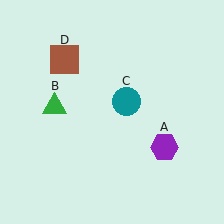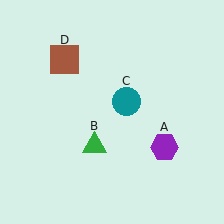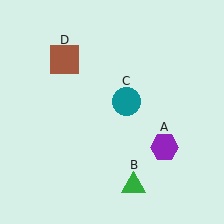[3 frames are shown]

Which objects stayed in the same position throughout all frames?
Purple hexagon (object A) and teal circle (object C) and brown square (object D) remained stationary.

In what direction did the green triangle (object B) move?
The green triangle (object B) moved down and to the right.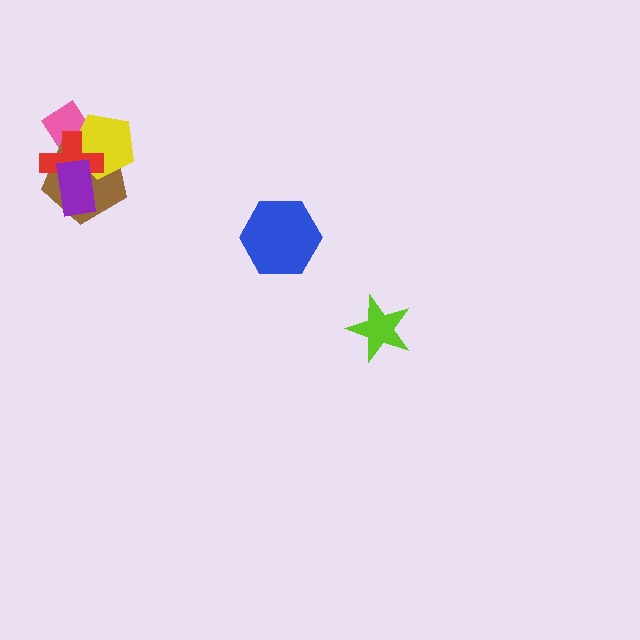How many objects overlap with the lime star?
0 objects overlap with the lime star.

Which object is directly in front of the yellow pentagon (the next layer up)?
The red cross is directly in front of the yellow pentagon.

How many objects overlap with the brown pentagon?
4 objects overlap with the brown pentagon.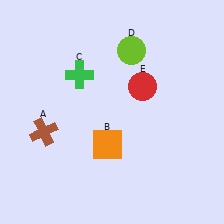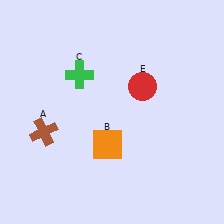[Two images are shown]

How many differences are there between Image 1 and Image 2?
There is 1 difference between the two images.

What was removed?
The lime circle (D) was removed in Image 2.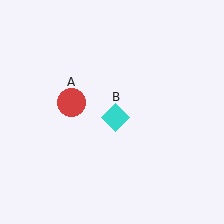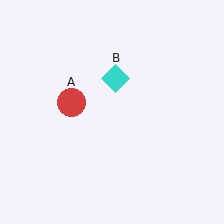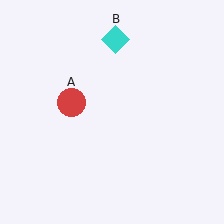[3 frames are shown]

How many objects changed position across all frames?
1 object changed position: cyan diamond (object B).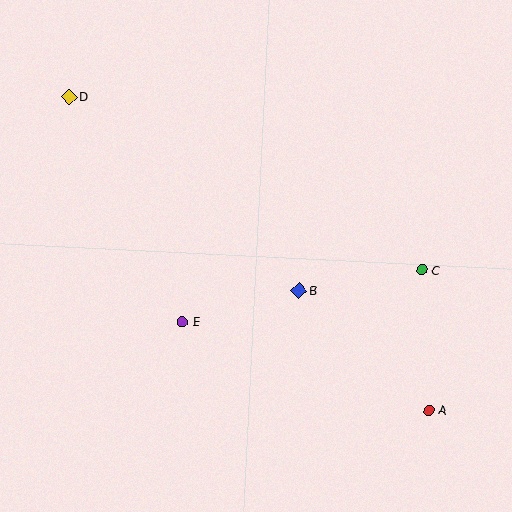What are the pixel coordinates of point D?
Point D is at (69, 97).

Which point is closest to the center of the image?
Point B at (299, 291) is closest to the center.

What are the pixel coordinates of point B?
Point B is at (299, 291).